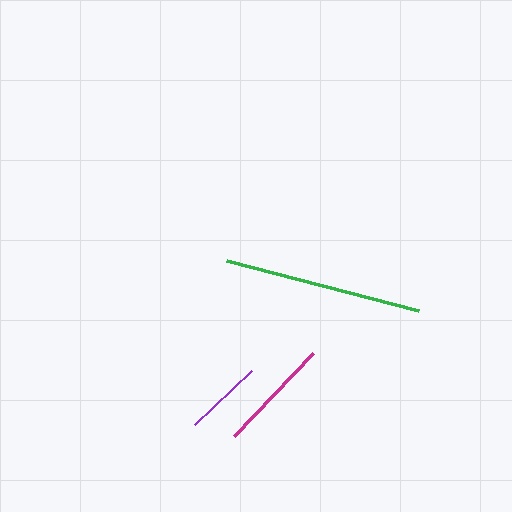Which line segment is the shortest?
The purple line is the shortest at approximately 78 pixels.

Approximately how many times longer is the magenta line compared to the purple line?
The magenta line is approximately 1.5 times the length of the purple line.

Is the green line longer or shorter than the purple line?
The green line is longer than the purple line.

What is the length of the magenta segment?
The magenta segment is approximately 114 pixels long.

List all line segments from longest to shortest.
From longest to shortest: green, magenta, purple.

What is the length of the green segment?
The green segment is approximately 199 pixels long.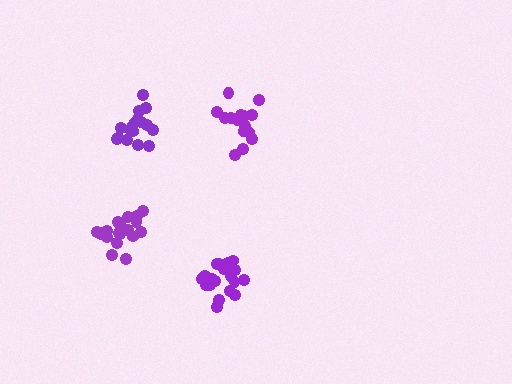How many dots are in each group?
Group 1: 18 dots, Group 2: 20 dots, Group 3: 20 dots, Group 4: 15 dots (73 total).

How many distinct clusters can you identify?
There are 4 distinct clusters.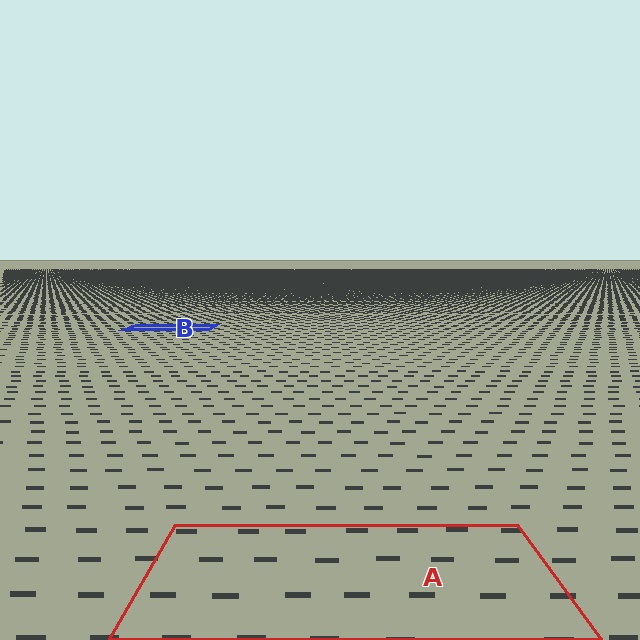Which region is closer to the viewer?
Region A is closer. The texture elements there are larger and more spread out.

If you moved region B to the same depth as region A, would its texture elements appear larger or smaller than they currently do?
They would appear larger. At a closer depth, the same texture elements are projected at a bigger on-screen size.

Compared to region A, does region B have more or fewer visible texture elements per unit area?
Region B has more texture elements per unit area — they are packed more densely because it is farther away.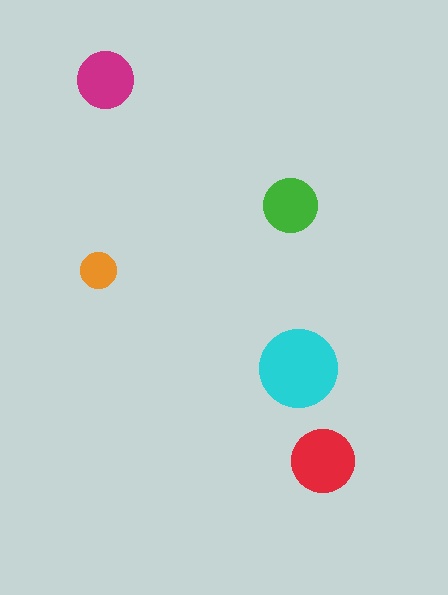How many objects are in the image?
There are 5 objects in the image.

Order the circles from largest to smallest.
the cyan one, the red one, the magenta one, the green one, the orange one.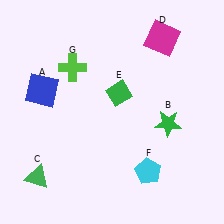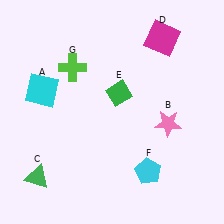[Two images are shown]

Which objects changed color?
A changed from blue to cyan. B changed from green to pink.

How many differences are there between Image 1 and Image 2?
There are 2 differences between the two images.